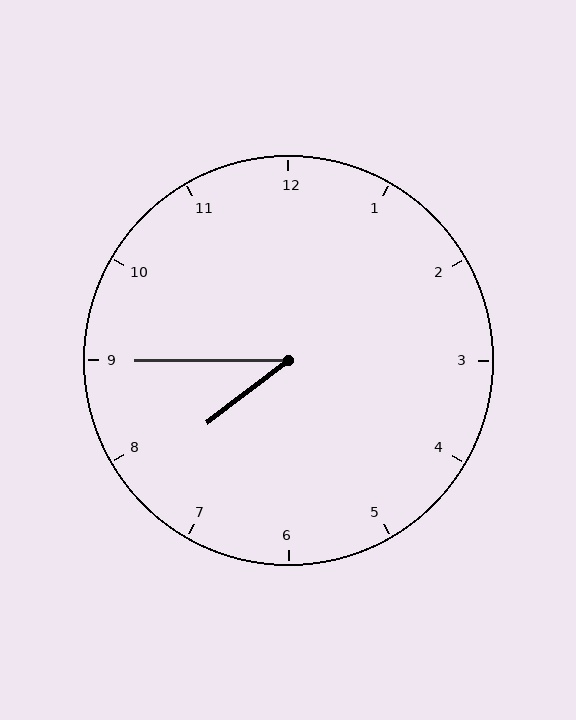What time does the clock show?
7:45.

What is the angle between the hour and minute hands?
Approximately 38 degrees.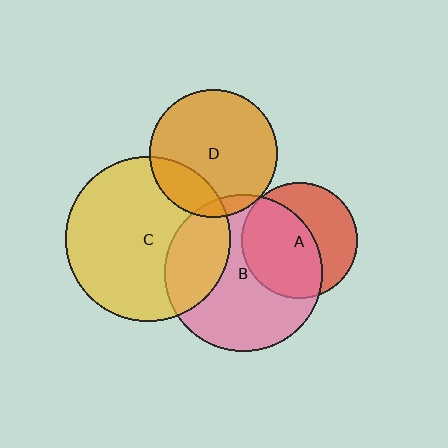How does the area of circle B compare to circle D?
Approximately 1.5 times.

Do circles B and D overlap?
Yes.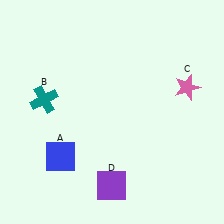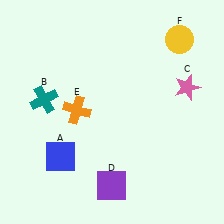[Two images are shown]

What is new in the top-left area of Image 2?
An orange cross (E) was added in the top-left area of Image 2.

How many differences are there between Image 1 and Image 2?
There are 2 differences between the two images.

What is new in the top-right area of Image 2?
A yellow circle (F) was added in the top-right area of Image 2.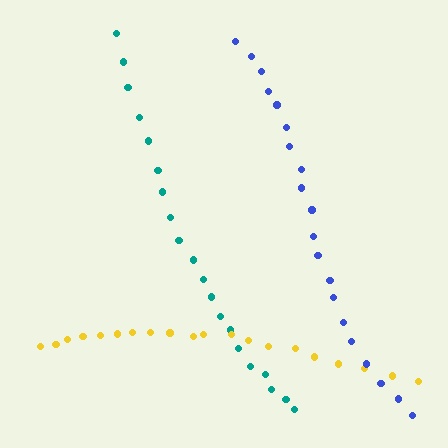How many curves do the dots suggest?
There are 3 distinct paths.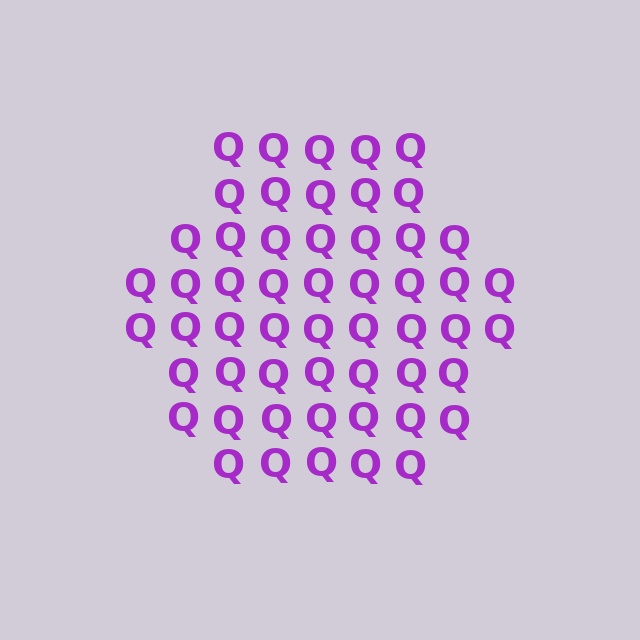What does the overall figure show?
The overall figure shows a hexagon.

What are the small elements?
The small elements are letter Q's.